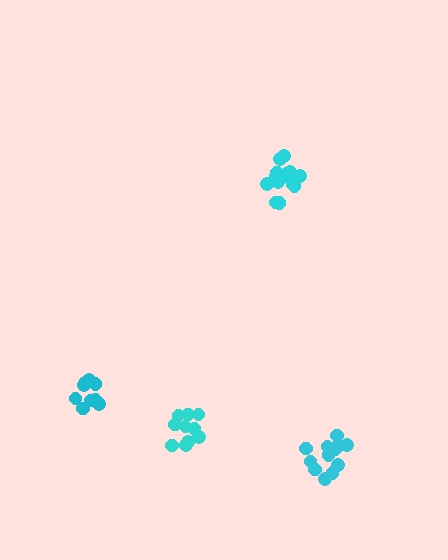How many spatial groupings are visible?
There are 4 spatial groupings.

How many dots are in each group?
Group 1: 9 dots, Group 2: 14 dots, Group 3: 15 dots, Group 4: 10 dots (48 total).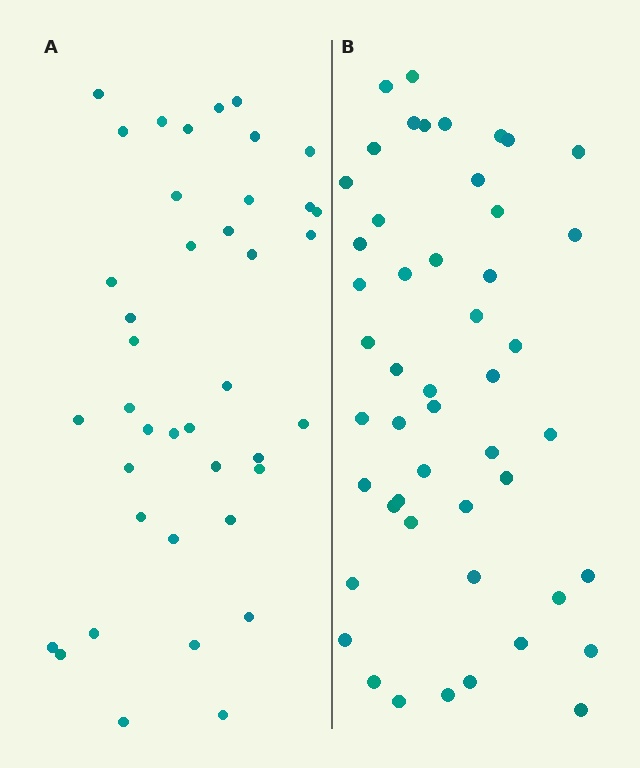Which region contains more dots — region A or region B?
Region B (the right region) has more dots.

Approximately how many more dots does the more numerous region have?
Region B has roughly 8 or so more dots than region A.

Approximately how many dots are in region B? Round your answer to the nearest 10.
About 50 dots. (The exact count is 49, which rounds to 50.)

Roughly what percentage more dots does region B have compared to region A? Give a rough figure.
About 20% more.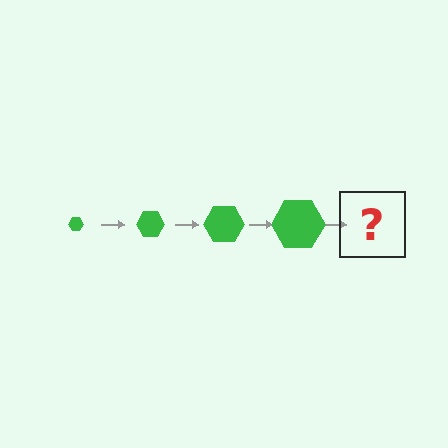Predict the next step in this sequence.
The next step is a green hexagon, larger than the previous one.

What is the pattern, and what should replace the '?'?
The pattern is that the hexagon gets progressively larger each step. The '?' should be a green hexagon, larger than the previous one.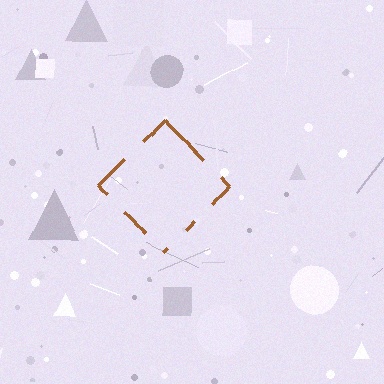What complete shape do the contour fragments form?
The contour fragments form a diamond.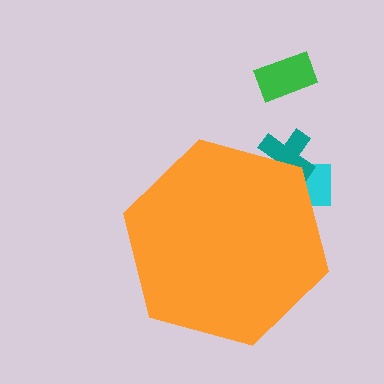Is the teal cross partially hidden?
Yes, the teal cross is partially hidden behind the orange hexagon.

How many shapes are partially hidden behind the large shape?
2 shapes are partially hidden.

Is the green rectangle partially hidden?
No, the green rectangle is fully visible.